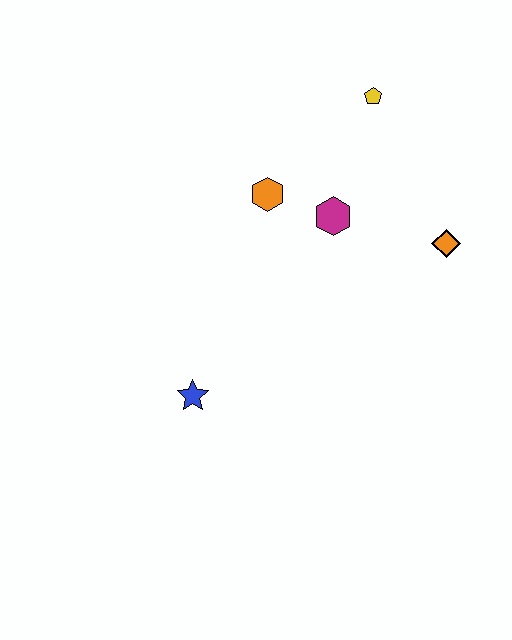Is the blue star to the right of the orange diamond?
No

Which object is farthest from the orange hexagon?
The blue star is farthest from the orange hexagon.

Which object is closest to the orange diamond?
The magenta hexagon is closest to the orange diamond.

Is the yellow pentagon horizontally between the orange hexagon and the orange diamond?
Yes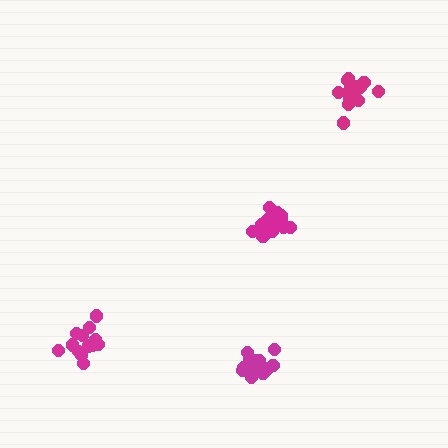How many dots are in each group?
Group 1: 15 dots, Group 2: 20 dots, Group 3: 18 dots, Group 4: 15 dots (68 total).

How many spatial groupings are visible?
There are 4 spatial groupings.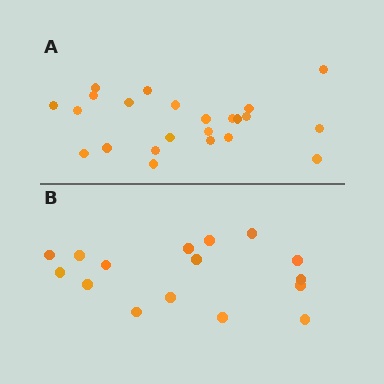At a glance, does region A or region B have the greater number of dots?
Region A (the top region) has more dots.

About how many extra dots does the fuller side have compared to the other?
Region A has roughly 8 or so more dots than region B.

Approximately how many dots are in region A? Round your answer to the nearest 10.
About 20 dots. (The exact count is 23, which rounds to 20.)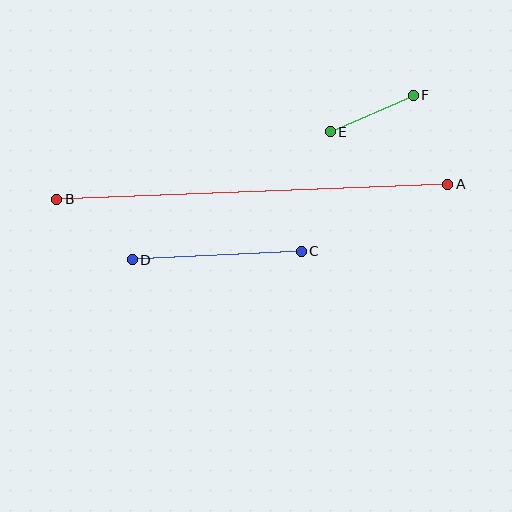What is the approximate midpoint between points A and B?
The midpoint is at approximately (252, 192) pixels.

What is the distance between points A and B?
The distance is approximately 391 pixels.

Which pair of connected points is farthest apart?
Points A and B are farthest apart.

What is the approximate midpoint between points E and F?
The midpoint is at approximately (372, 113) pixels.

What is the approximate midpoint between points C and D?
The midpoint is at approximately (217, 256) pixels.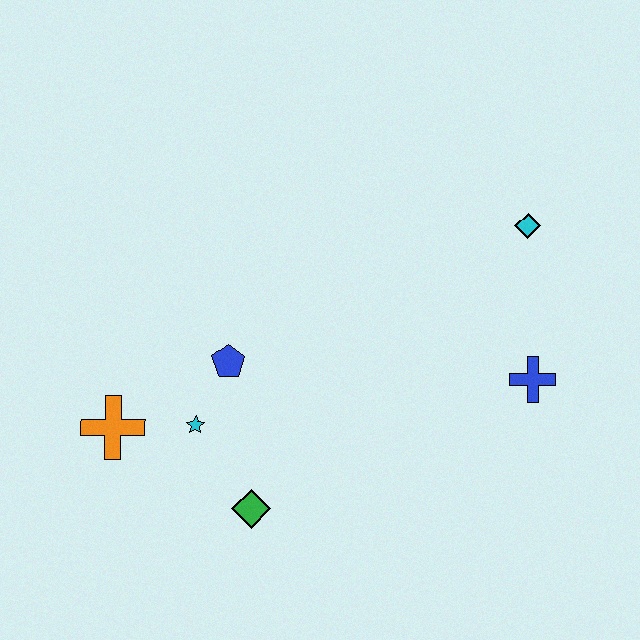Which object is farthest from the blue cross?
The orange cross is farthest from the blue cross.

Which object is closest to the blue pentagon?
The cyan star is closest to the blue pentagon.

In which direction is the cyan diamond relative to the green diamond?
The cyan diamond is above the green diamond.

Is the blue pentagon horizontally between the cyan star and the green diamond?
Yes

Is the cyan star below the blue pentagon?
Yes